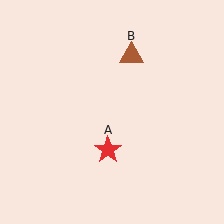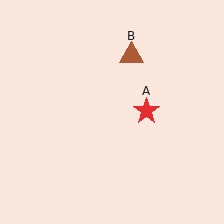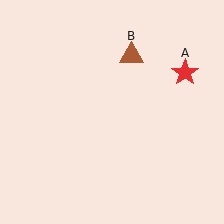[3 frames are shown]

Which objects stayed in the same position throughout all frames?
Brown triangle (object B) remained stationary.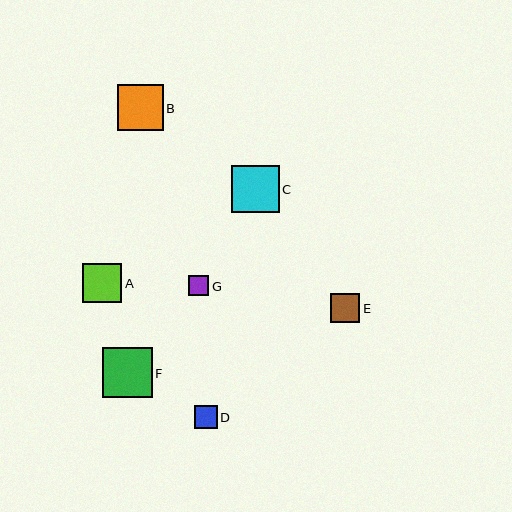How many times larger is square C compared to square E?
Square C is approximately 1.6 times the size of square E.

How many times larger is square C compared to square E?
Square C is approximately 1.6 times the size of square E.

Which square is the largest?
Square F is the largest with a size of approximately 50 pixels.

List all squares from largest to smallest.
From largest to smallest: F, C, B, A, E, D, G.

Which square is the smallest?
Square G is the smallest with a size of approximately 20 pixels.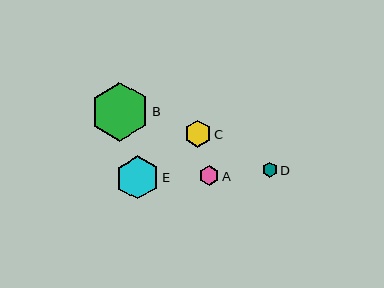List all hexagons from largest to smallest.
From largest to smallest: B, E, C, A, D.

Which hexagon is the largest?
Hexagon B is the largest with a size of approximately 59 pixels.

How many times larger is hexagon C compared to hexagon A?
Hexagon C is approximately 1.4 times the size of hexagon A.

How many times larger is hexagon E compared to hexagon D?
Hexagon E is approximately 2.9 times the size of hexagon D.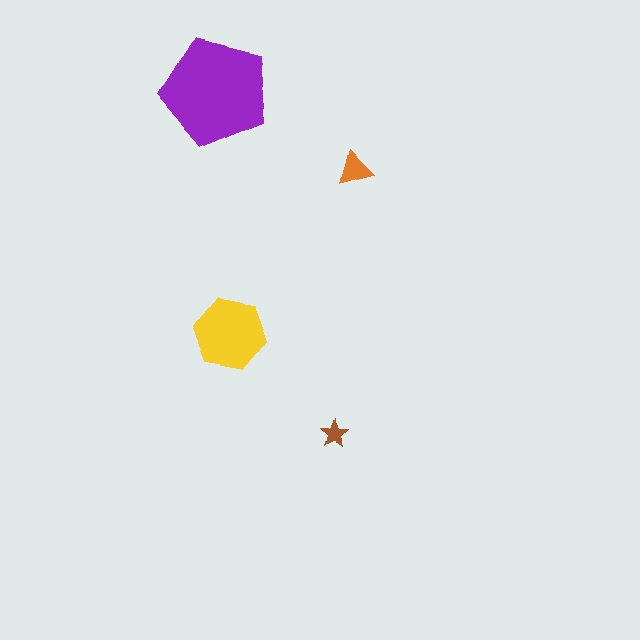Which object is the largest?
The purple pentagon.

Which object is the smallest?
The brown star.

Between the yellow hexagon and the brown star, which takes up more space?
The yellow hexagon.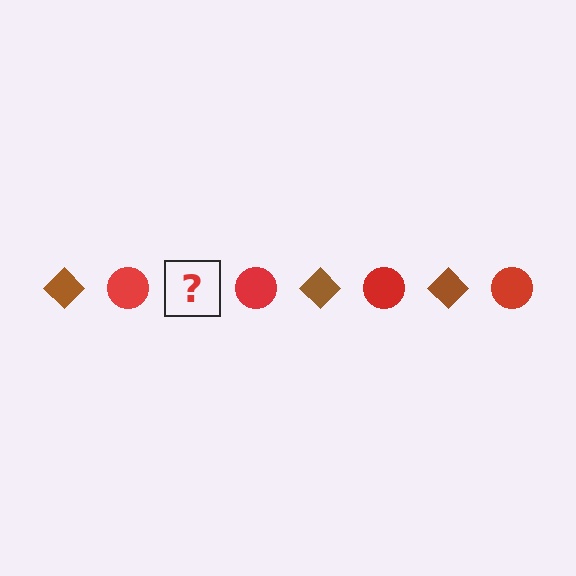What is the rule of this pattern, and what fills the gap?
The rule is that the pattern alternates between brown diamond and red circle. The gap should be filled with a brown diamond.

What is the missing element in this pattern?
The missing element is a brown diamond.